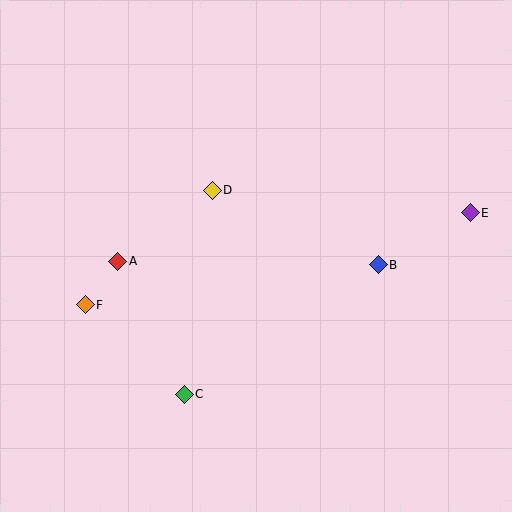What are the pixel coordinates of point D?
Point D is at (212, 190).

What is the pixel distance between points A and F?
The distance between A and F is 54 pixels.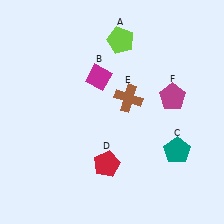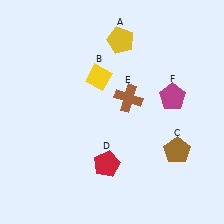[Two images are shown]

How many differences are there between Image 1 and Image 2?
There are 3 differences between the two images.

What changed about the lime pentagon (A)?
In Image 1, A is lime. In Image 2, it changed to yellow.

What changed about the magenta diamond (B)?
In Image 1, B is magenta. In Image 2, it changed to yellow.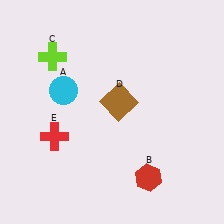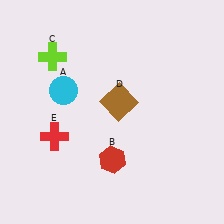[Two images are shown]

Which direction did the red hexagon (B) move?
The red hexagon (B) moved left.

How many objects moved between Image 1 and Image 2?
1 object moved between the two images.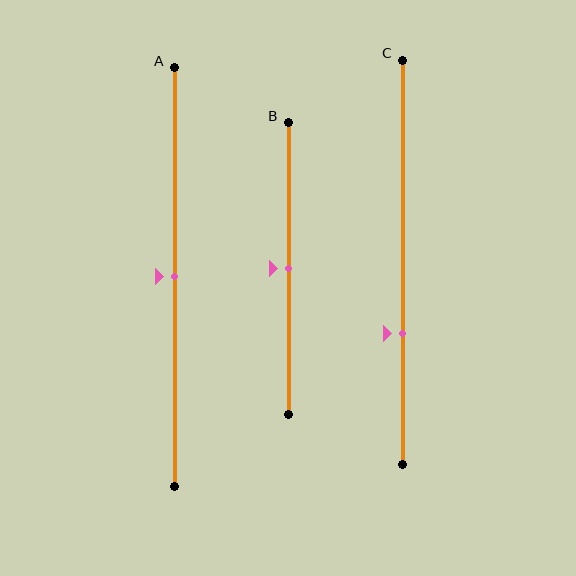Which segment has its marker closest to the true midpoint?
Segment A has its marker closest to the true midpoint.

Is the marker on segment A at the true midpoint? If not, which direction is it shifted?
Yes, the marker on segment A is at the true midpoint.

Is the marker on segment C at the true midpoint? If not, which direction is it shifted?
No, the marker on segment C is shifted downward by about 18% of the segment length.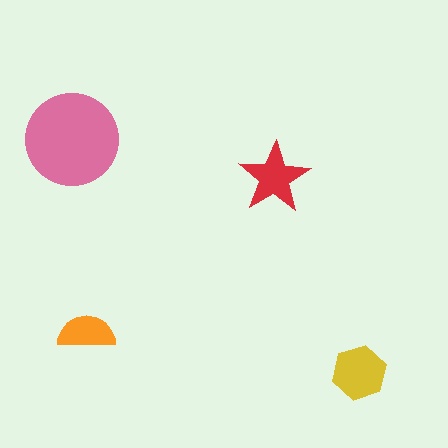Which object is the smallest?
The orange semicircle.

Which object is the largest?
The pink circle.